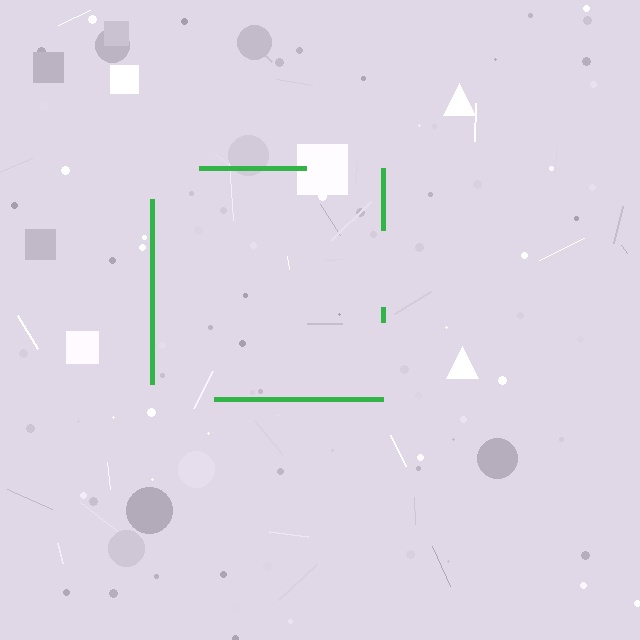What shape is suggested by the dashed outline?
The dashed outline suggests a square.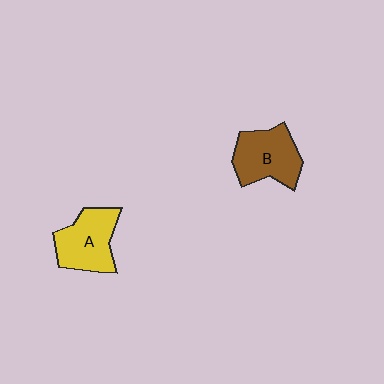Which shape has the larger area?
Shape B (brown).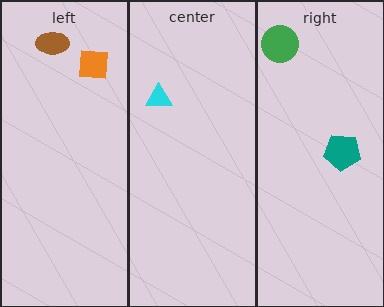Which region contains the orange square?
The left region.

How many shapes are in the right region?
2.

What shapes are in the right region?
The green circle, the teal pentagon.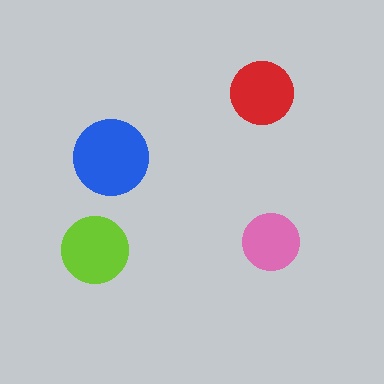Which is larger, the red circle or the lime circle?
The lime one.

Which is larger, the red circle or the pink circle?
The red one.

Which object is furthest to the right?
The pink circle is rightmost.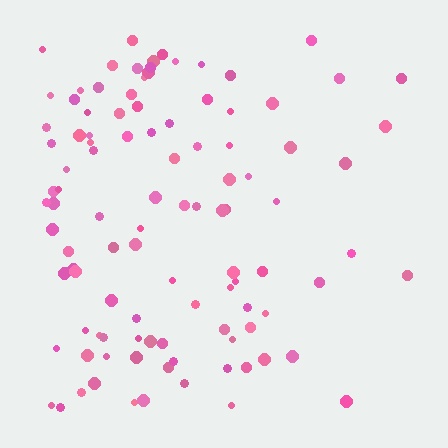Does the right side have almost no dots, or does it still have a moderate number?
Still a moderate number, just noticeably fewer than the left.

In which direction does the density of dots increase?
From right to left, with the left side densest.